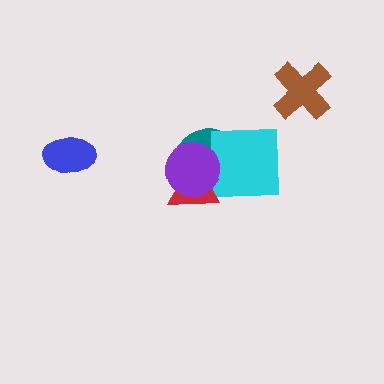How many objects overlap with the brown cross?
0 objects overlap with the brown cross.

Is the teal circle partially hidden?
Yes, it is partially covered by another shape.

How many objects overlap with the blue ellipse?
0 objects overlap with the blue ellipse.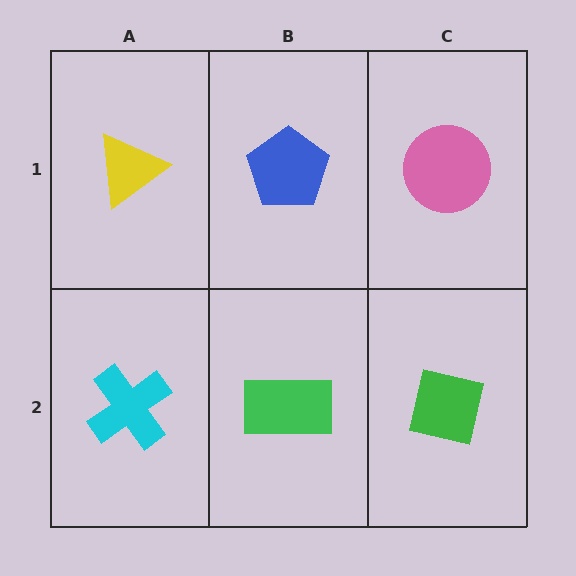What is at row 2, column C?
A green square.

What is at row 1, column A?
A yellow triangle.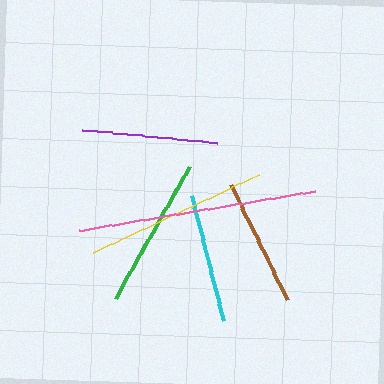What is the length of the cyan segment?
The cyan segment is approximately 128 pixels long.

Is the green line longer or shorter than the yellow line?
The yellow line is longer than the green line.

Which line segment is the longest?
The pink line is the longest at approximately 240 pixels.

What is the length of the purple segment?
The purple segment is approximately 135 pixels long.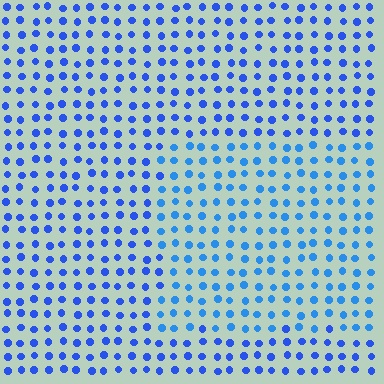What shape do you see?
I see a rectangle.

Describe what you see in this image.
The image is filled with small blue elements in a uniform arrangement. A rectangle-shaped region is visible where the elements are tinted to a slightly different hue, forming a subtle color boundary.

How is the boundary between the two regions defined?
The boundary is defined purely by a slight shift in hue (about 18 degrees). Spacing, size, and orientation are identical on both sides.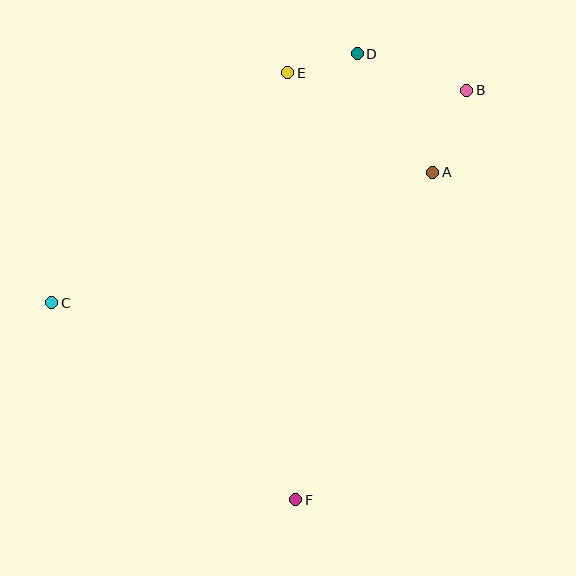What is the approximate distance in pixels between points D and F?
The distance between D and F is approximately 450 pixels.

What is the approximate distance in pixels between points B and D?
The distance between B and D is approximately 116 pixels.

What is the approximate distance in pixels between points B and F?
The distance between B and F is approximately 444 pixels.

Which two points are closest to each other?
Points D and E are closest to each other.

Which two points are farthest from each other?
Points B and C are farthest from each other.